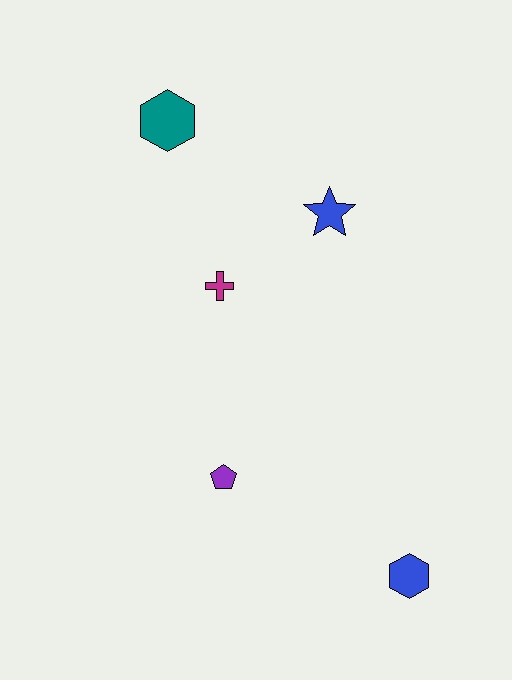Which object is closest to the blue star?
The magenta cross is closest to the blue star.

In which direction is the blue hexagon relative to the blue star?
The blue hexagon is below the blue star.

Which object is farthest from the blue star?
The blue hexagon is farthest from the blue star.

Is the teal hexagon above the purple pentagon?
Yes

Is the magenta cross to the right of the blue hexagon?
No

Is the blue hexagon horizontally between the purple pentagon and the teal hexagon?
No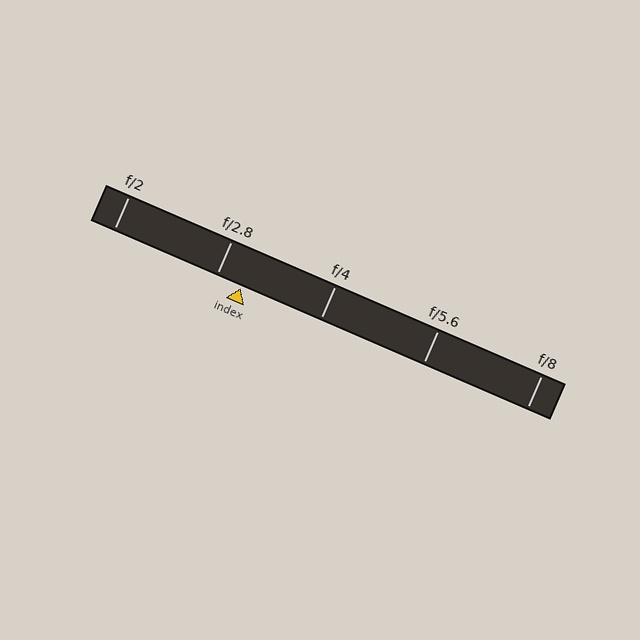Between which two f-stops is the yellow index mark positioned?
The index mark is between f/2.8 and f/4.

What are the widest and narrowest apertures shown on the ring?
The widest aperture shown is f/2 and the narrowest is f/8.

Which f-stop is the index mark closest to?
The index mark is closest to f/2.8.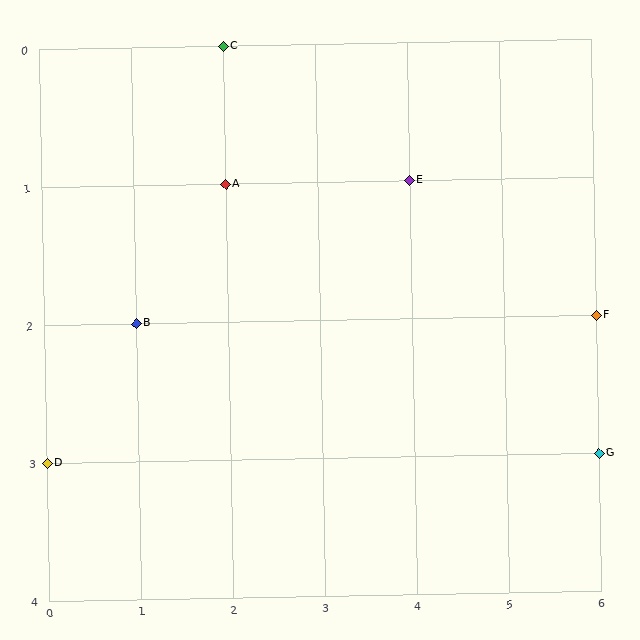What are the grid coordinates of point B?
Point B is at grid coordinates (1, 2).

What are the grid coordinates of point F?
Point F is at grid coordinates (6, 2).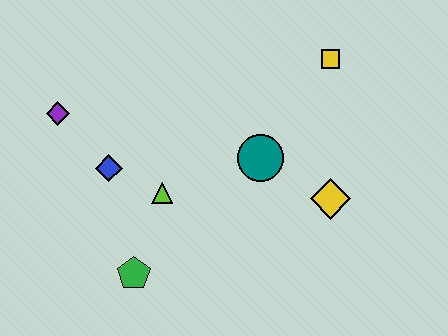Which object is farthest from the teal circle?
The purple diamond is farthest from the teal circle.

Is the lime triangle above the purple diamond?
No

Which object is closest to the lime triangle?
The blue diamond is closest to the lime triangle.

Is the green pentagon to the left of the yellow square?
Yes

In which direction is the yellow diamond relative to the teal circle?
The yellow diamond is to the right of the teal circle.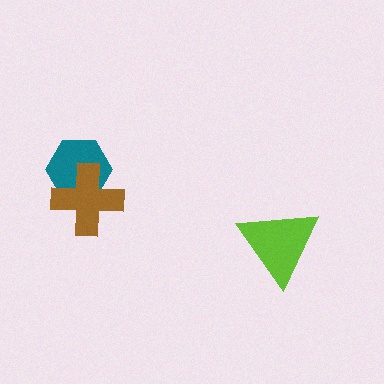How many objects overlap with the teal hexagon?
1 object overlaps with the teal hexagon.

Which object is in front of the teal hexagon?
The brown cross is in front of the teal hexagon.